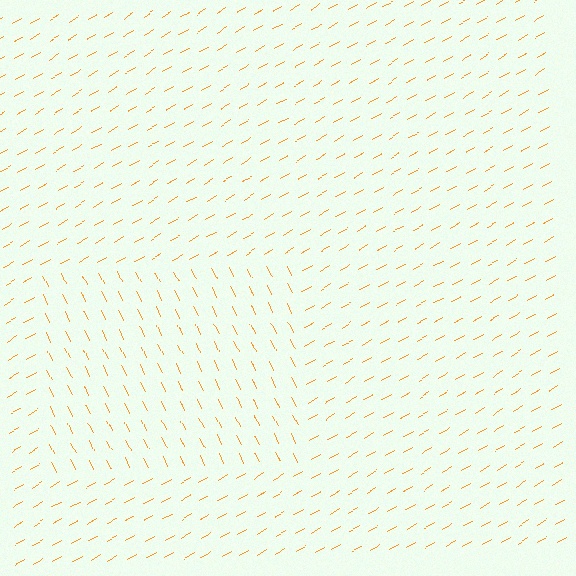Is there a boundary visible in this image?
Yes, there is a texture boundary formed by a change in line orientation.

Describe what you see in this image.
The image is filled with small orange line segments. A rectangle region in the image has lines oriented differently from the surrounding lines, creating a visible texture boundary.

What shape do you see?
I see a rectangle.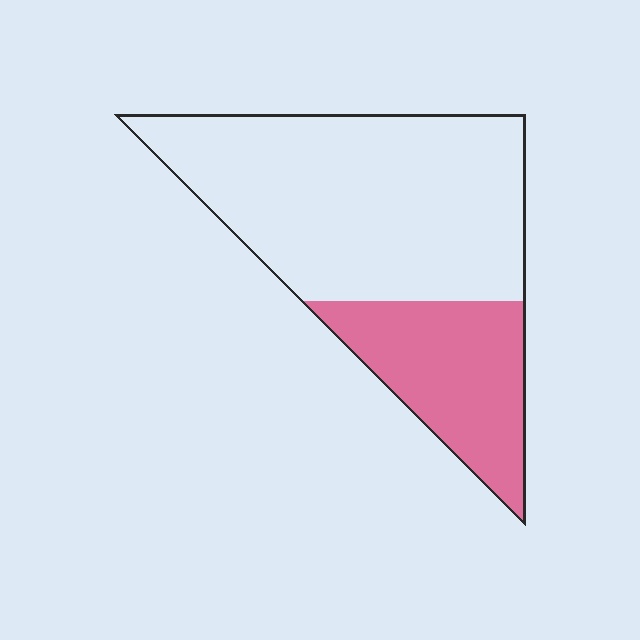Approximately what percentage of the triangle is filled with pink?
Approximately 30%.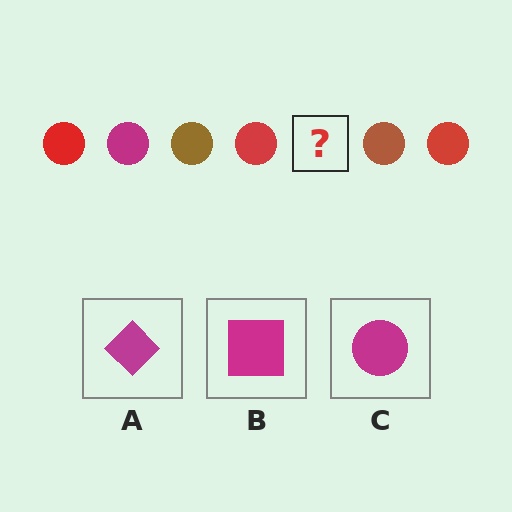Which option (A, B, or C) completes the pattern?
C.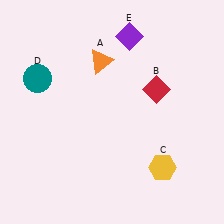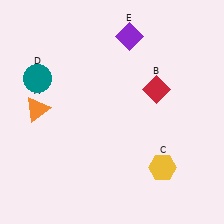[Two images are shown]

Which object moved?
The orange triangle (A) moved left.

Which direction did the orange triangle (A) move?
The orange triangle (A) moved left.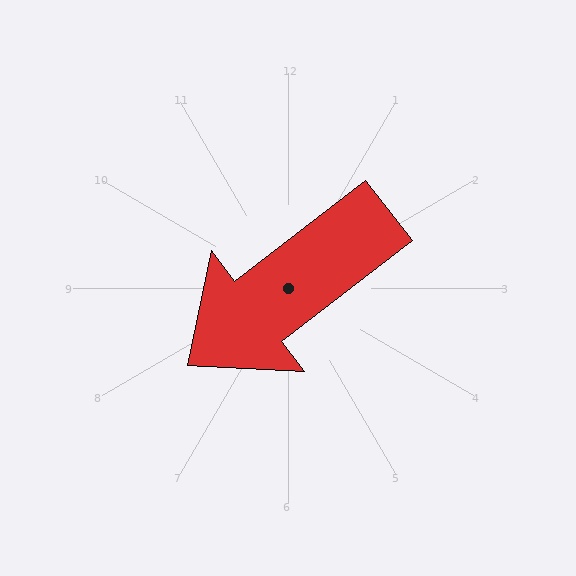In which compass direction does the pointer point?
Southwest.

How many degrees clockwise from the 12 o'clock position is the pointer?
Approximately 232 degrees.